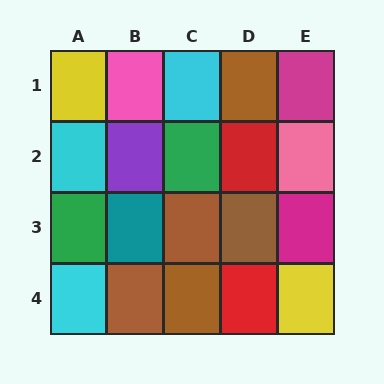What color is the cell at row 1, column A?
Yellow.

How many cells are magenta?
2 cells are magenta.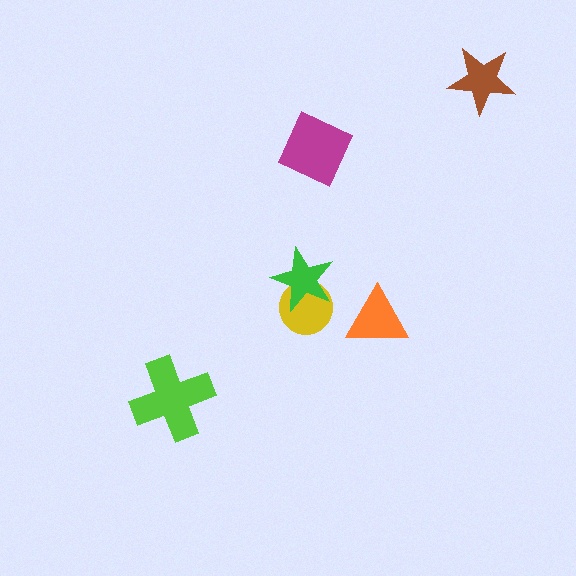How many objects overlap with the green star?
1 object overlaps with the green star.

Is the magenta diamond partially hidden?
No, no other shape covers it.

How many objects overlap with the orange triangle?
0 objects overlap with the orange triangle.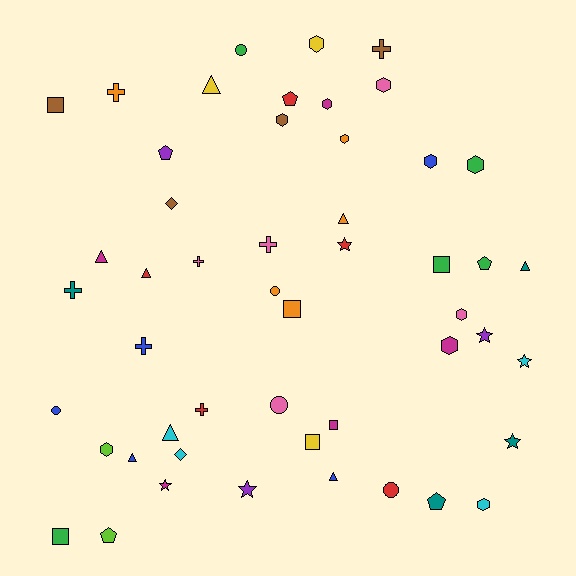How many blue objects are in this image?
There are 5 blue objects.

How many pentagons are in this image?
There are 5 pentagons.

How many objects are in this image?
There are 50 objects.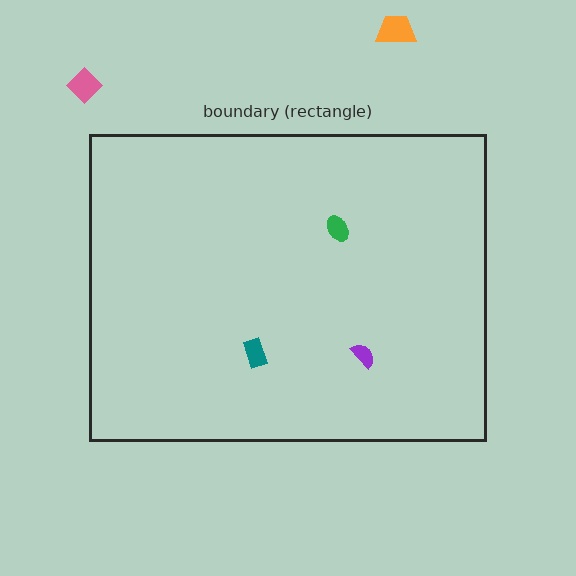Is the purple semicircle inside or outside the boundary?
Inside.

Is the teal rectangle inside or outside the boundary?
Inside.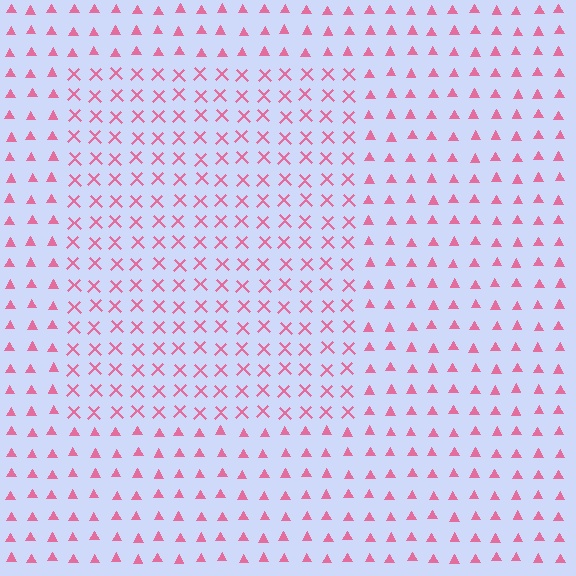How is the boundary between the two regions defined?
The boundary is defined by a change in element shape: X marks inside vs. triangles outside. All elements share the same color and spacing.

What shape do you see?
I see a rectangle.